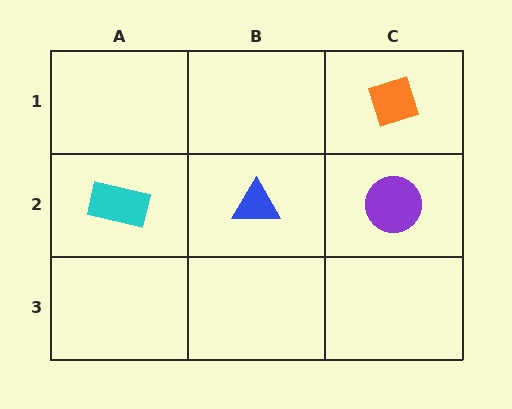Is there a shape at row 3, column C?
No, that cell is empty.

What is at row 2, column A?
A cyan rectangle.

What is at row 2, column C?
A purple circle.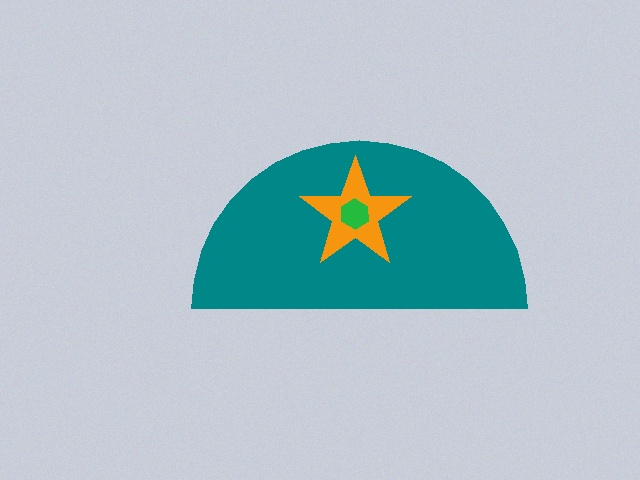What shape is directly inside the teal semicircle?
The orange star.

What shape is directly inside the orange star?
The green hexagon.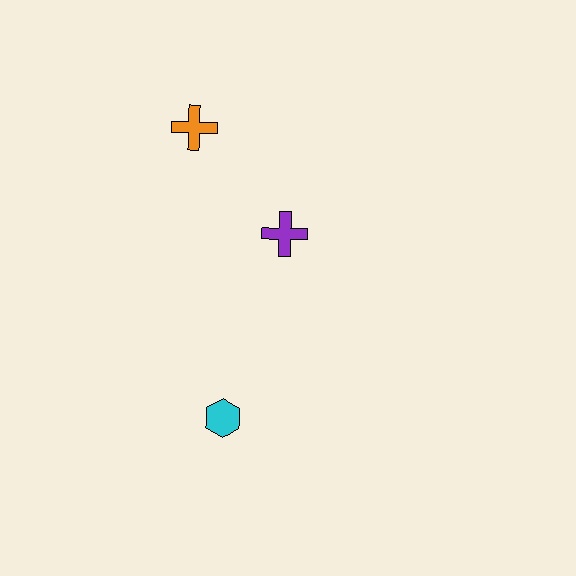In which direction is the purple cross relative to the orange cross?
The purple cross is below the orange cross.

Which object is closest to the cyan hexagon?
The purple cross is closest to the cyan hexagon.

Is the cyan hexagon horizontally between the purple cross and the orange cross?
Yes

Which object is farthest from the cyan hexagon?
The orange cross is farthest from the cyan hexagon.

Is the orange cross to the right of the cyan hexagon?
No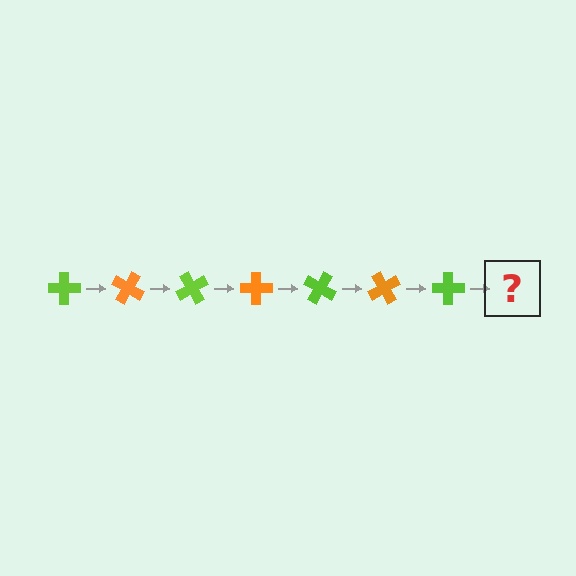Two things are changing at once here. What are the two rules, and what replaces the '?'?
The two rules are that it rotates 30 degrees each step and the color cycles through lime and orange. The '?' should be an orange cross, rotated 210 degrees from the start.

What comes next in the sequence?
The next element should be an orange cross, rotated 210 degrees from the start.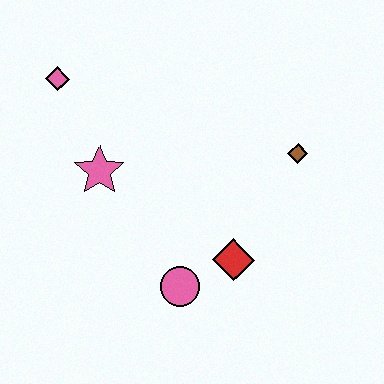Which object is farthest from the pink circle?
The pink diamond is farthest from the pink circle.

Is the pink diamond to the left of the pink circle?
Yes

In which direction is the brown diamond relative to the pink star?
The brown diamond is to the right of the pink star.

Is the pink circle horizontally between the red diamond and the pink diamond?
Yes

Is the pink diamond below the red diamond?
No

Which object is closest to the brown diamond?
The red diamond is closest to the brown diamond.